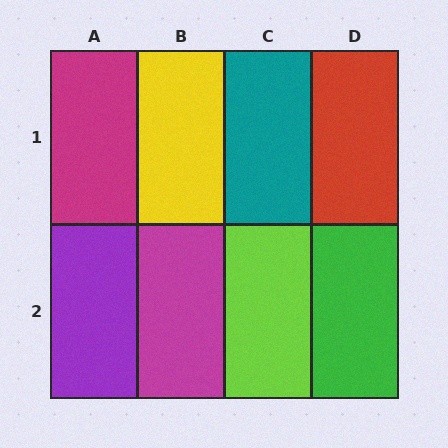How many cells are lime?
1 cell is lime.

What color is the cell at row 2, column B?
Magenta.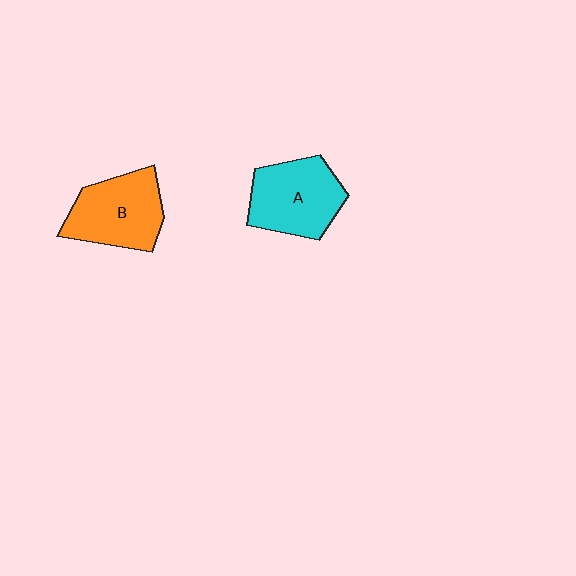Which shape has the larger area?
Shape A (cyan).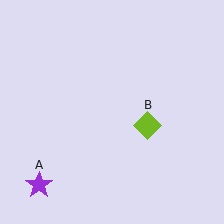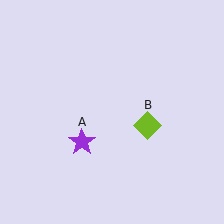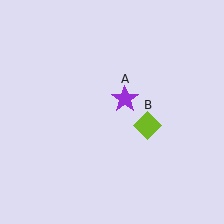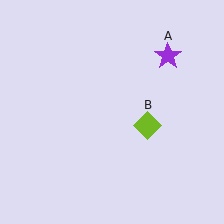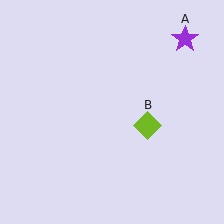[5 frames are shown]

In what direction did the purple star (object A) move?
The purple star (object A) moved up and to the right.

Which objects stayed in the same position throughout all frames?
Lime diamond (object B) remained stationary.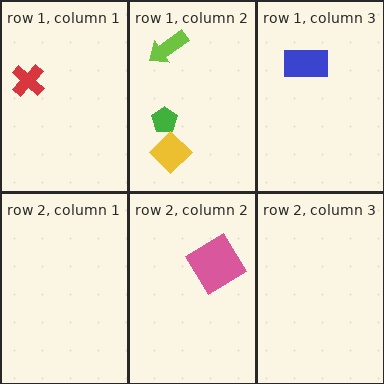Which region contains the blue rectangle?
The row 1, column 3 region.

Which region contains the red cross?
The row 1, column 1 region.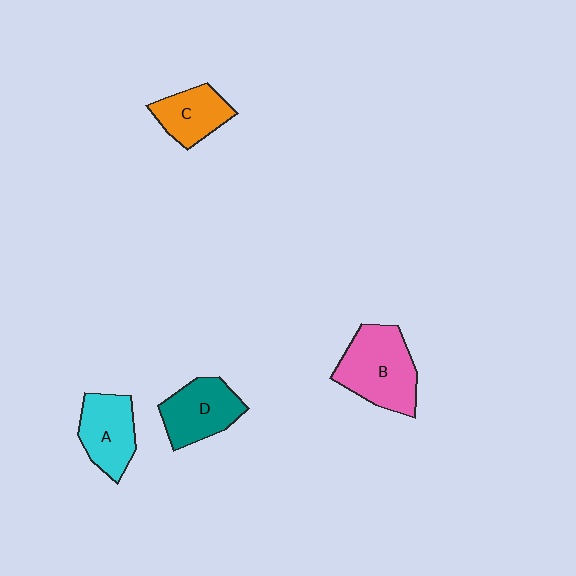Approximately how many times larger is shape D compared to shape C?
Approximately 1.2 times.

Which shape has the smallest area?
Shape C (orange).